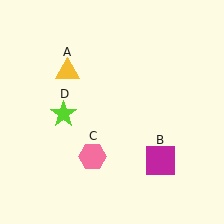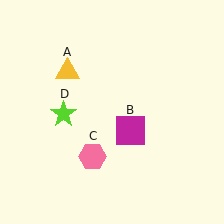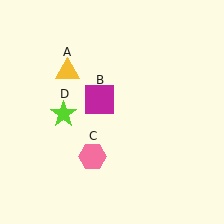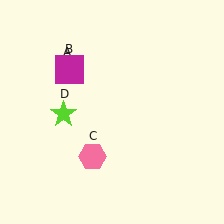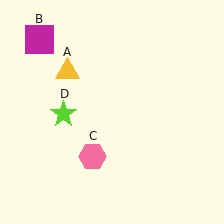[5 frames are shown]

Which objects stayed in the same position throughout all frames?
Yellow triangle (object A) and pink hexagon (object C) and lime star (object D) remained stationary.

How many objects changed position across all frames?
1 object changed position: magenta square (object B).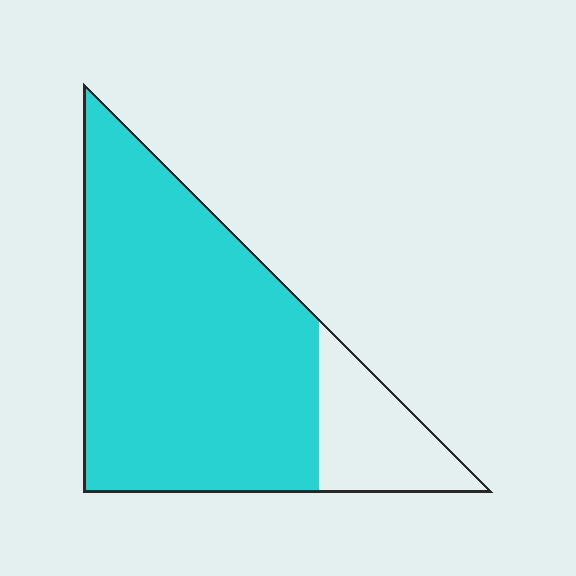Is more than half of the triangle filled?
Yes.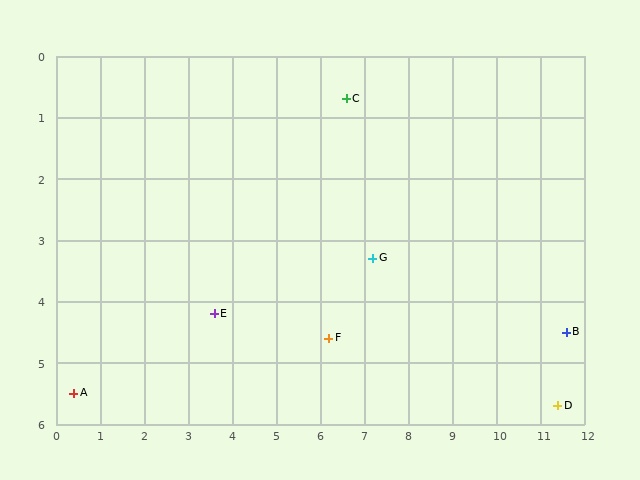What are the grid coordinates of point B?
Point B is at approximately (11.6, 4.5).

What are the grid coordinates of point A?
Point A is at approximately (0.4, 5.5).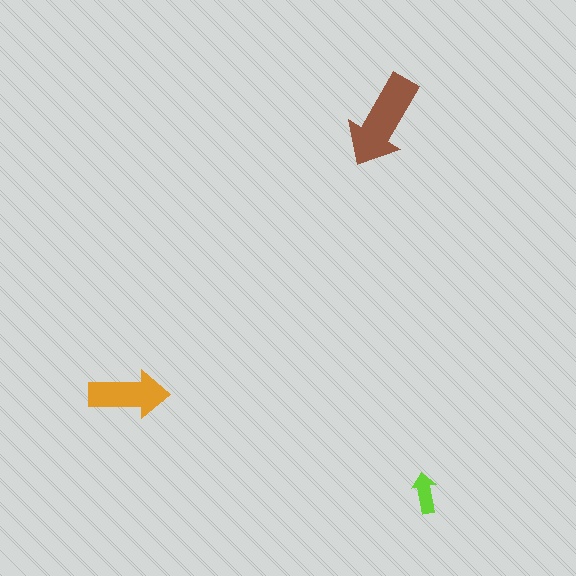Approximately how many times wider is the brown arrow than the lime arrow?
About 2.5 times wider.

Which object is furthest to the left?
The orange arrow is leftmost.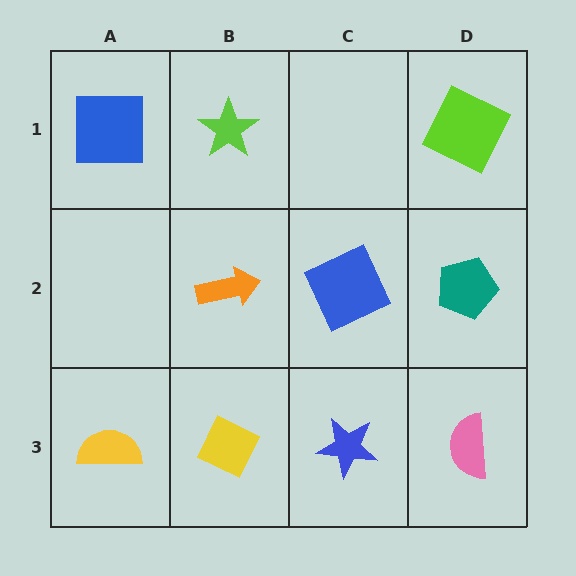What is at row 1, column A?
A blue square.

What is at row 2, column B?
An orange arrow.